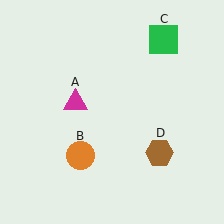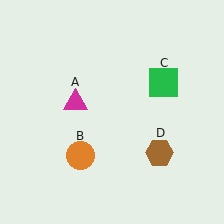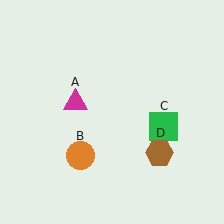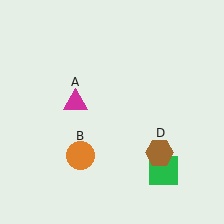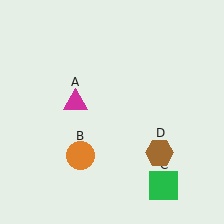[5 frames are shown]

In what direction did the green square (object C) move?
The green square (object C) moved down.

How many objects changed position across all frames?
1 object changed position: green square (object C).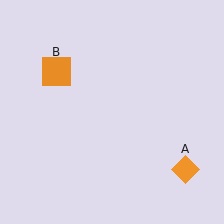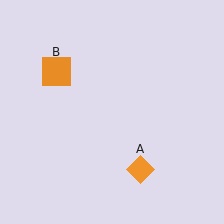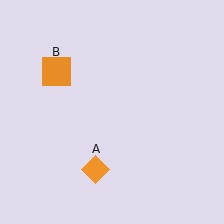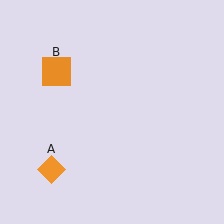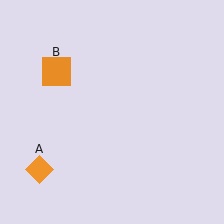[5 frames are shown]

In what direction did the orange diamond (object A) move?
The orange diamond (object A) moved left.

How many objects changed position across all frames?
1 object changed position: orange diamond (object A).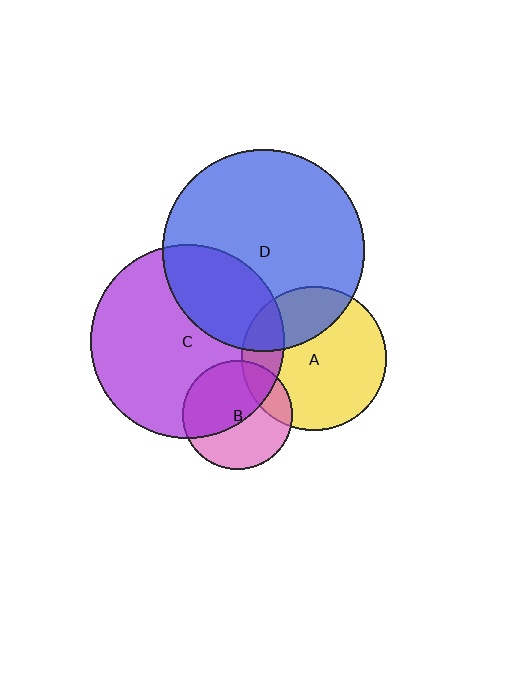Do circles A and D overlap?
Yes.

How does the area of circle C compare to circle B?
Approximately 3.1 times.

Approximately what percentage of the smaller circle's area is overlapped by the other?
Approximately 30%.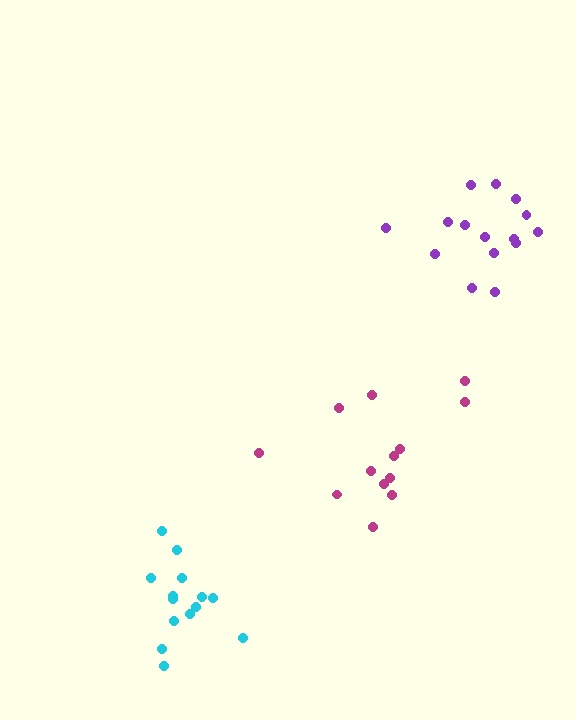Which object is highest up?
The purple cluster is topmost.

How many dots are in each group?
Group 1: 15 dots, Group 2: 14 dots, Group 3: 13 dots (42 total).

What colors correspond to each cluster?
The clusters are colored: purple, cyan, magenta.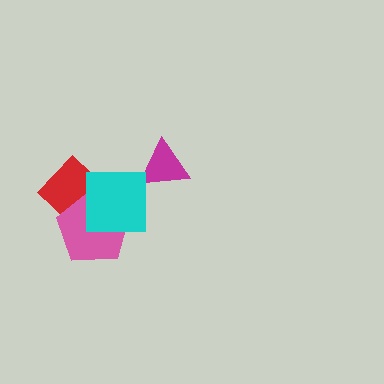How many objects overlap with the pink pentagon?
2 objects overlap with the pink pentagon.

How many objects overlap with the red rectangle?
2 objects overlap with the red rectangle.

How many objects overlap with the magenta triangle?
0 objects overlap with the magenta triangle.